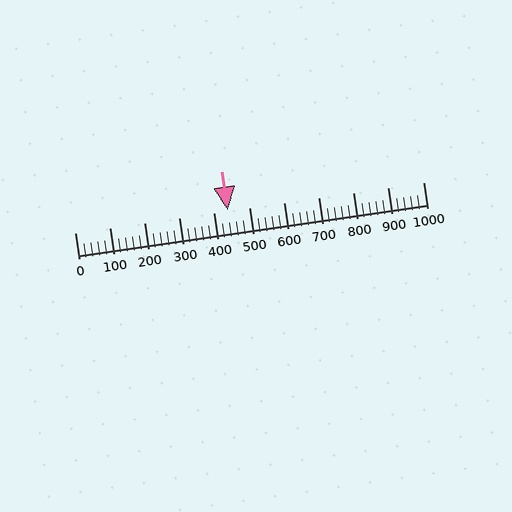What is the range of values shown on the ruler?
The ruler shows values from 0 to 1000.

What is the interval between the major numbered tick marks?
The major tick marks are spaced 100 units apart.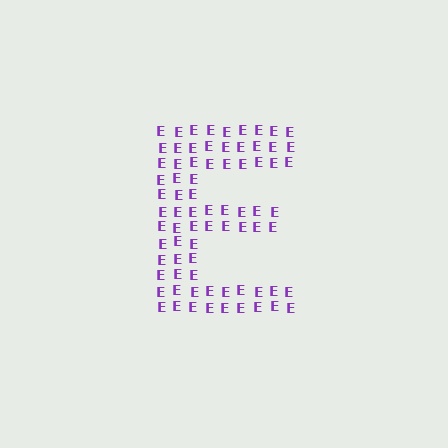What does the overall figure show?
The overall figure shows the letter E.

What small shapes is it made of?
It is made of small letter E's.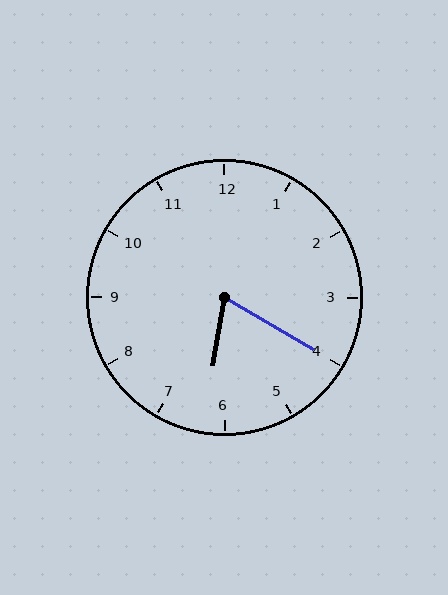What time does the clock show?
6:20.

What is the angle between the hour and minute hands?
Approximately 70 degrees.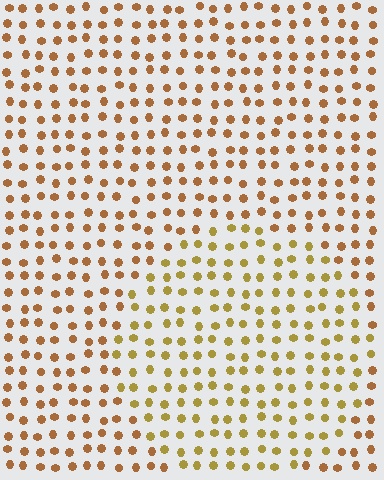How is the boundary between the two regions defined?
The boundary is defined purely by a slight shift in hue (about 25 degrees). Spacing, size, and orientation are identical on both sides.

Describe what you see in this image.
The image is filled with small brown elements in a uniform arrangement. A circle-shaped region is visible where the elements are tinted to a slightly different hue, forming a subtle color boundary.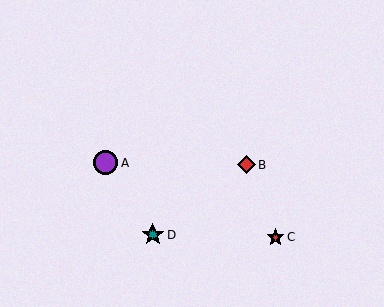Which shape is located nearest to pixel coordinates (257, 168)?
The red diamond (labeled B) at (247, 165) is nearest to that location.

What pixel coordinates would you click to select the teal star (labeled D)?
Click at (153, 235) to select the teal star D.